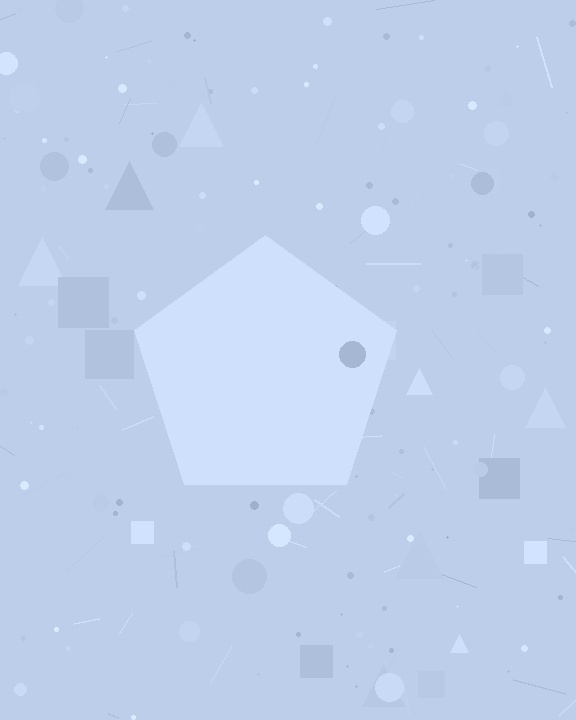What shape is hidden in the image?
A pentagon is hidden in the image.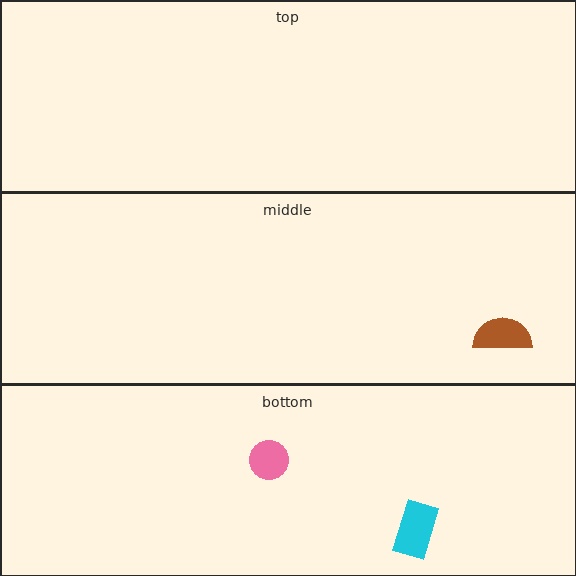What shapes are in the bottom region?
The cyan rectangle, the pink circle.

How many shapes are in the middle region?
1.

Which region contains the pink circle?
The bottom region.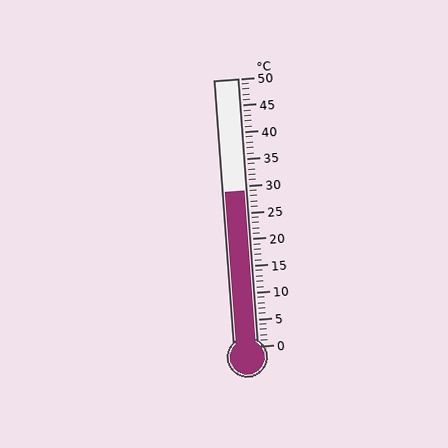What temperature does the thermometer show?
The thermometer shows approximately 29°C.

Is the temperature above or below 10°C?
The temperature is above 10°C.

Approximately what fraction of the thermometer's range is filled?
The thermometer is filled to approximately 60% of its range.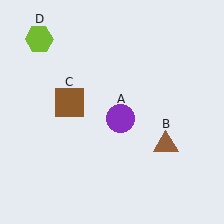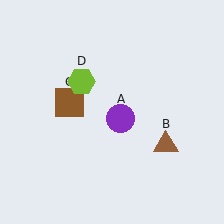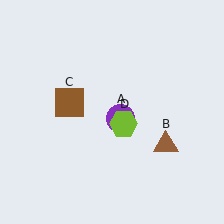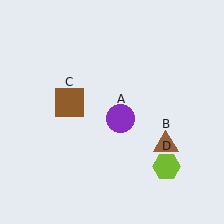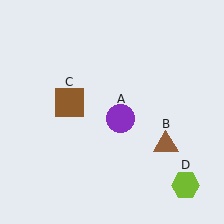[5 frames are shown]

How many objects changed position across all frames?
1 object changed position: lime hexagon (object D).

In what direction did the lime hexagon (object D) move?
The lime hexagon (object D) moved down and to the right.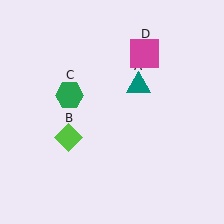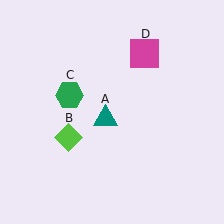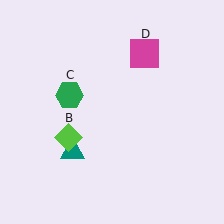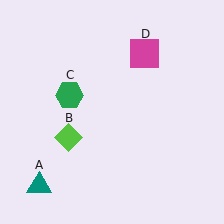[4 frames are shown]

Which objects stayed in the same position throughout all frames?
Lime diamond (object B) and green hexagon (object C) and magenta square (object D) remained stationary.